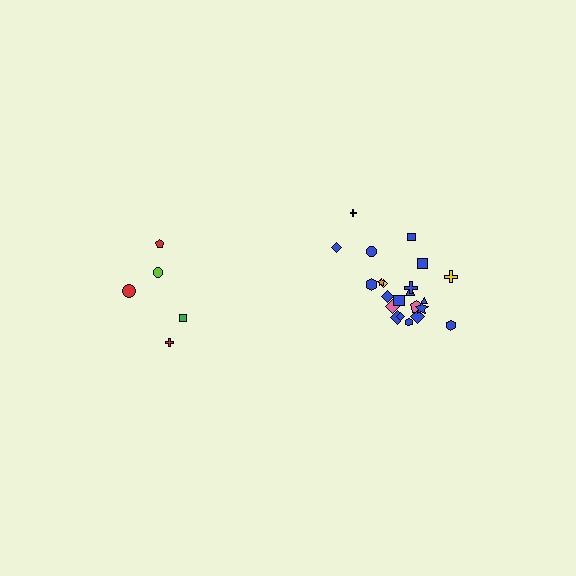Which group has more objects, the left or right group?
The right group.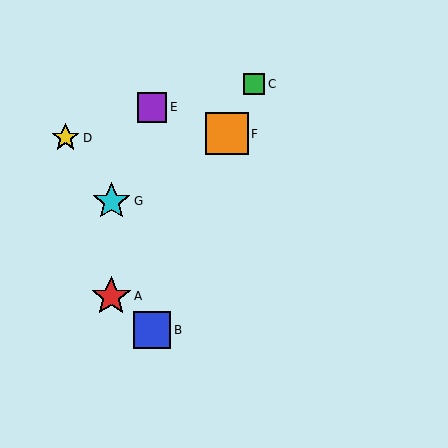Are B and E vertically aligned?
Yes, both are at x≈152.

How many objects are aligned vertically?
2 objects (B, E) are aligned vertically.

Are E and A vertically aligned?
No, E is at x≈152 and A is at x≈111.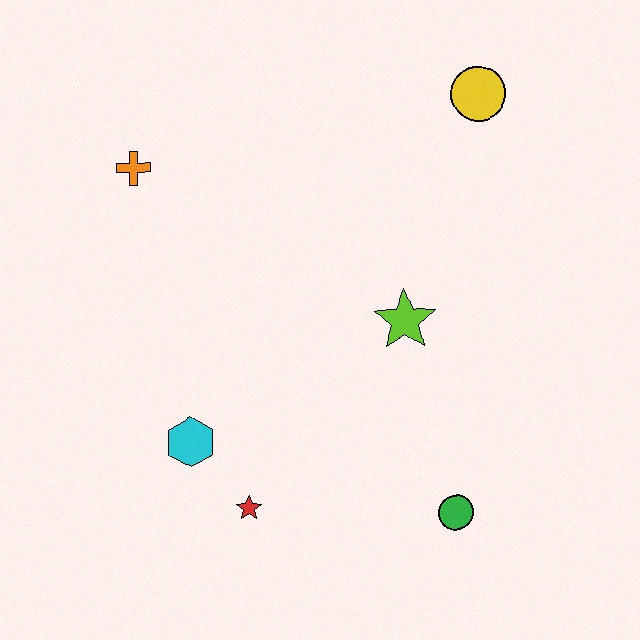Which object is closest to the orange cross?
The cyan hexagon is closest to the orange cross.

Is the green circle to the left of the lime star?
No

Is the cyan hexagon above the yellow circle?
No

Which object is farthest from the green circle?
The orange cross is farthest from the green circle.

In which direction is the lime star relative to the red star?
The lime star is above the red star.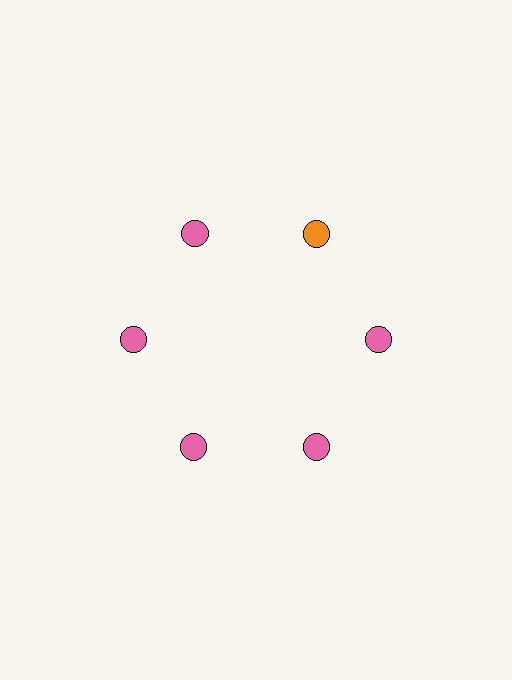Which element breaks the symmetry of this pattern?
The orange circle at roughly the 1 o'clock position breaks the symmetry. All other shapes are pink circles.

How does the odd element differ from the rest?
It has a different color: orange instead of pink.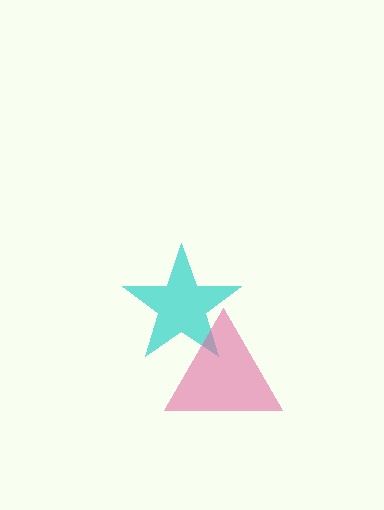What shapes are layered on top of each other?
The layered shapes are: a cyan star, a pink triangle.